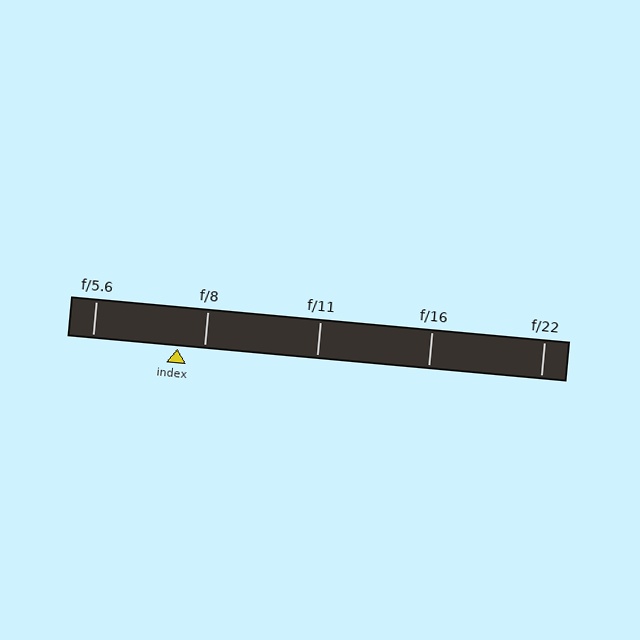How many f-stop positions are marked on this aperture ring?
There are 5 f-stop positions marked.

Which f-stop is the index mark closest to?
The index mark is closest to f/8.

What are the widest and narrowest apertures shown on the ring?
The widest aperture shown is f/5.6 and the narrowest is f/22.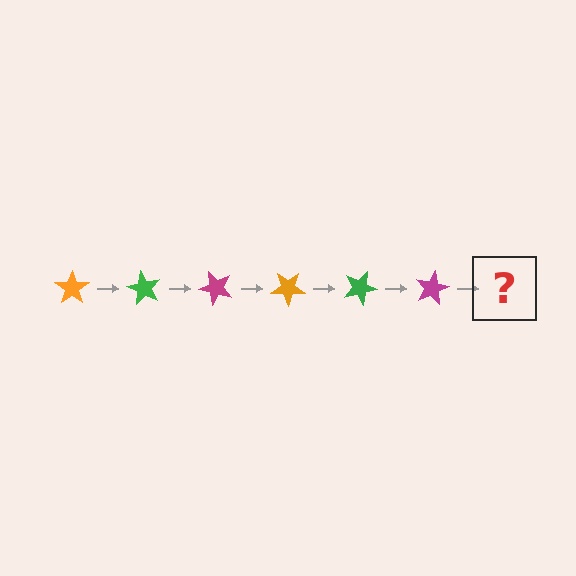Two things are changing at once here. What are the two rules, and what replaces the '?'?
The two rules are that it rotates 60 degrees each step and the color cycles through orange, green, and magenta. The '?' should be an orange star, rotated 360 degrees from the start.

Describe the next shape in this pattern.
It should be an orange star, rotated 360 degrees from the start.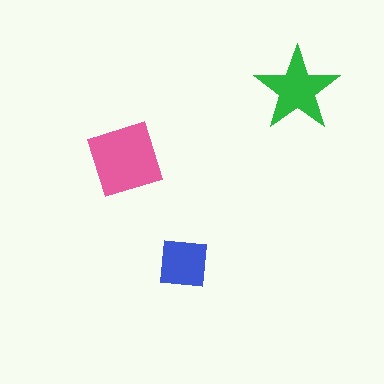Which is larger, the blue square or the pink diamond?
The pink diamond.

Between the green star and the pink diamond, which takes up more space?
The pink diamond.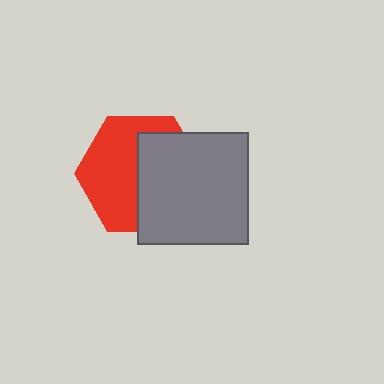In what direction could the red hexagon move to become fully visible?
The red hexagon could move left. That would shift it out from behind the gray square entirely.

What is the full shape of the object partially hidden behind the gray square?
The partially hidden object is a red hexagon.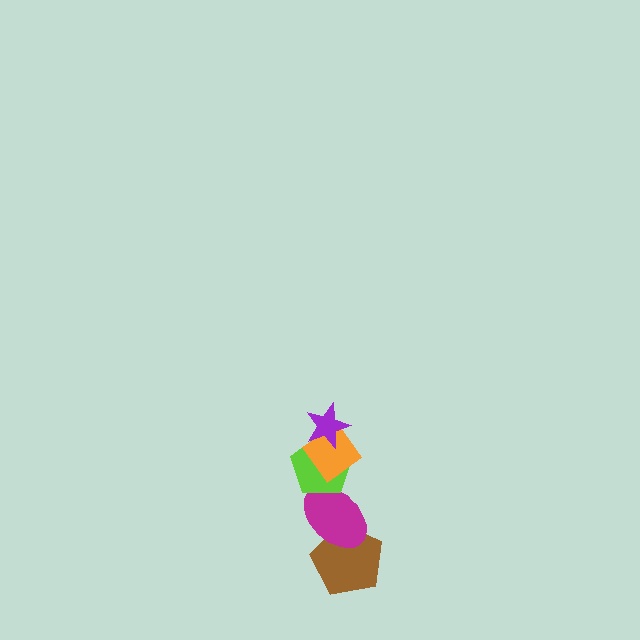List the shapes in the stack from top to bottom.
From top to bottom: the purple star, the orange diamond, the lime pentagon, the magenta ellipse, the brown pentagon.